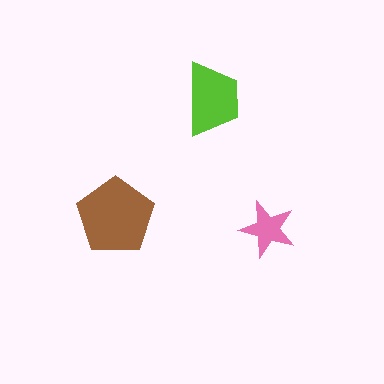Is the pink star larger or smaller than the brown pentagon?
Smaller.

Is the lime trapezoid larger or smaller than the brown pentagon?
Smaller.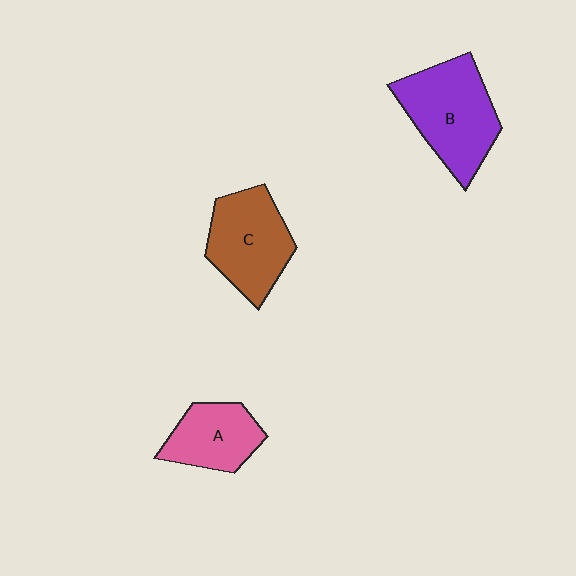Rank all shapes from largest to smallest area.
From largest to smallest: B (purple), C (brown), A (pink).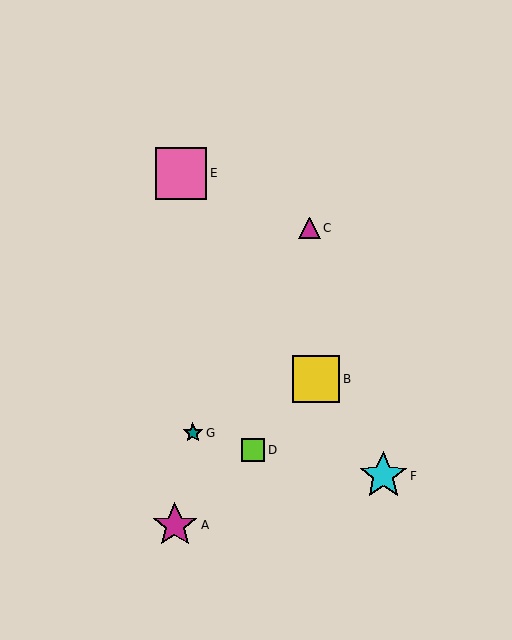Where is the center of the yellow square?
The center of the yellow square is at (316, 379).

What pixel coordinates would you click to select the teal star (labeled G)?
Click at (193, 433) to select the teal star G.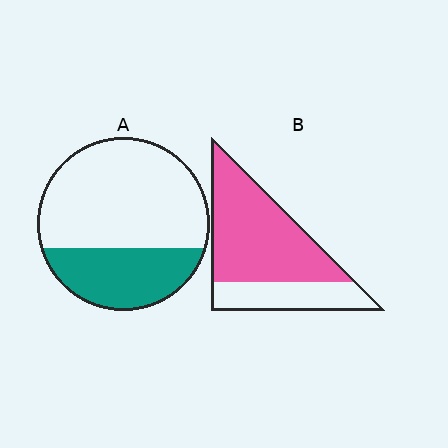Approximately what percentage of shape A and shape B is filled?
A is approximately 35% and B is approximately 70%.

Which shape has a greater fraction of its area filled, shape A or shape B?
Shape B.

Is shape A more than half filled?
No.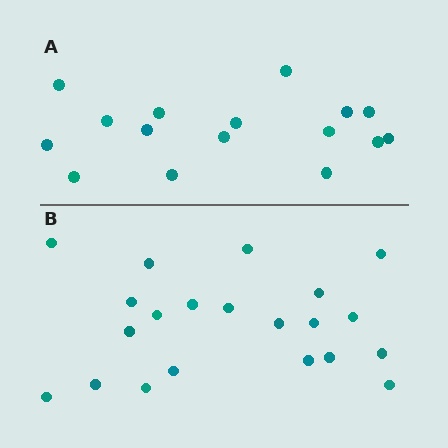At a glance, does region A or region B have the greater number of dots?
Region B (the bottom region) has more dots.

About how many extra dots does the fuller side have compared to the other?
Region B has about 5 more dots than region A.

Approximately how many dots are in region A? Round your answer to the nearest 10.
About 20 dots. (The exact count is 16, which rounds to 20.)